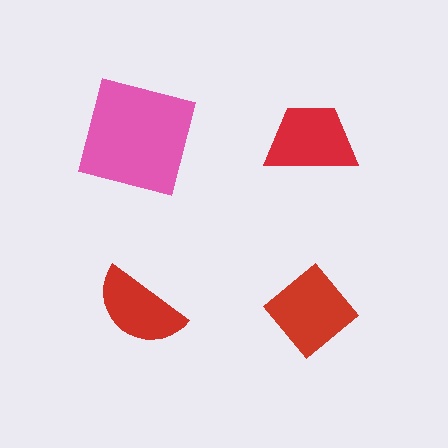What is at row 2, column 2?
A red diamond.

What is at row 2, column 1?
A red semicircle.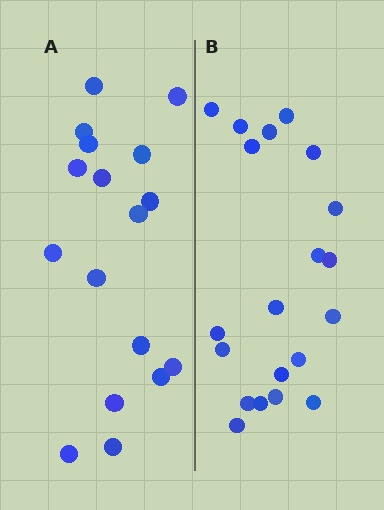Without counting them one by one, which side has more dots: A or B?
Region B (the right region) has more dots.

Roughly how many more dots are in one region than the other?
Region B has just a few more — roughly 2 or 3 more dots than region A.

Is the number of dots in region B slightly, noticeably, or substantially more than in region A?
Region B has only slightly more — the two regions are fairly close. The ratio is roughly 1.2 to 1.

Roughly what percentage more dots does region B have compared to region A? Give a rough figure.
About 20% more.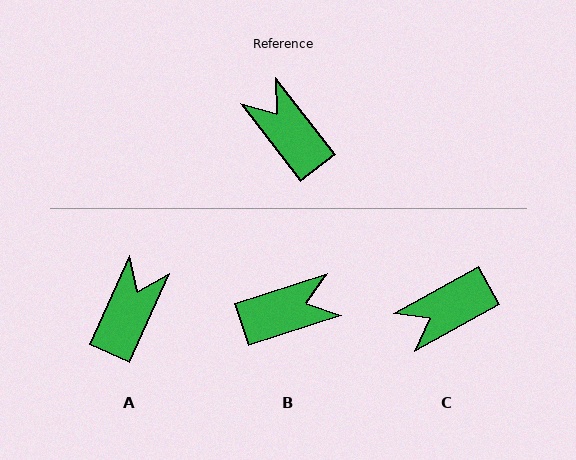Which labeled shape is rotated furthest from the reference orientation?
B, about 110 degrees away.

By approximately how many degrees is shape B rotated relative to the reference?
Approximately 110 degrees clockwise.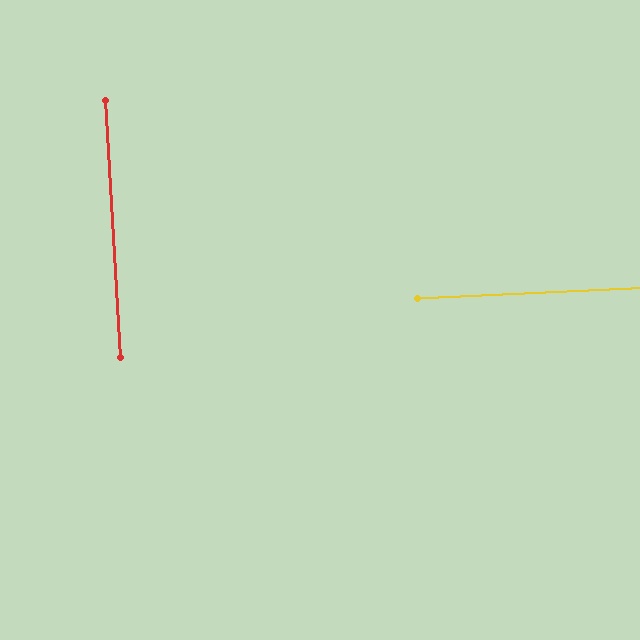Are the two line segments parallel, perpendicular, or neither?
Perpendicular — they meet at approximately 89°.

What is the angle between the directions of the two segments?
Approximately 89 degrees.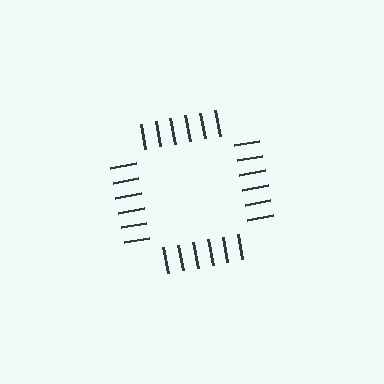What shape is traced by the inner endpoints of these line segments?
An illusory square — the line segments terminate on its edges but no continuous stroke is drawn.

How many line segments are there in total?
24 — 6 along each of the 4 edges.